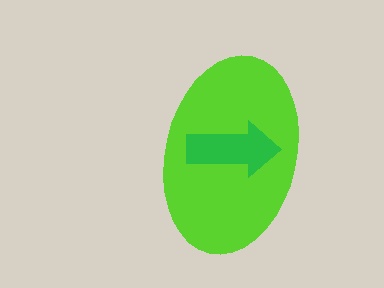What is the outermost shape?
The lime ellipse.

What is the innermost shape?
The green arrow.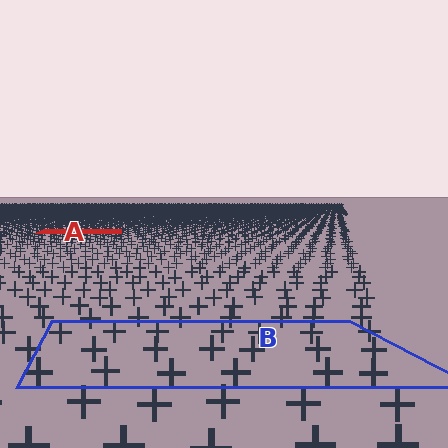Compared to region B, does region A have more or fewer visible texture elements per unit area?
Region A has more texture elements per unit area — they are packed more densely because it is farther away.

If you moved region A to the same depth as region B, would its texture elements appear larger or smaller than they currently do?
They would appear larger. At a closer depth, the same texture elements are projected at a bigger on-screen size.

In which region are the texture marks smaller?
The texture marks are smaller in region A, because it is farther away.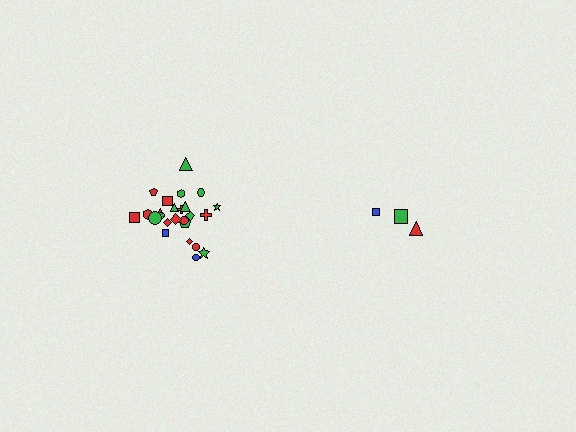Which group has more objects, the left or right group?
The left group.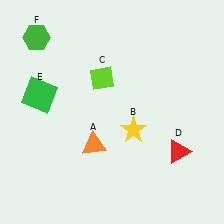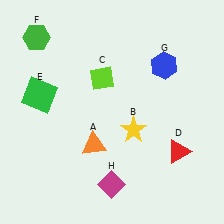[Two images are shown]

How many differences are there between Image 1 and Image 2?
There are 2 differences between the two images.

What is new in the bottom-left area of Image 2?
A magenta diamond (H) was added in the bottom-left area of Image 2.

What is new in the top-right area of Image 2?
A blue hexagon (G) was added in the top-right area of Image 2.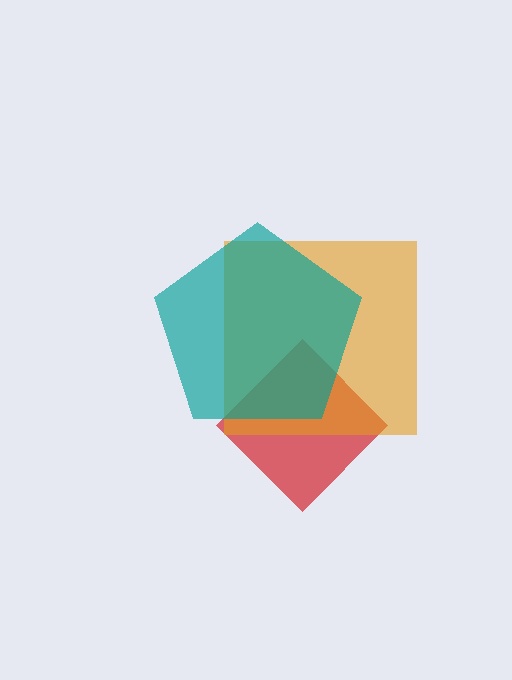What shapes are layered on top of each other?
The layered shapes are: a red diamond, an orange square, a teal pentagon.